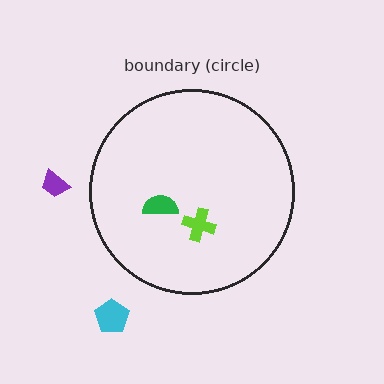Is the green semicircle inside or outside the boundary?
Inside.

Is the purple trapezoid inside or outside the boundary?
Outside.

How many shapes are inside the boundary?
2 inside, 2 outside.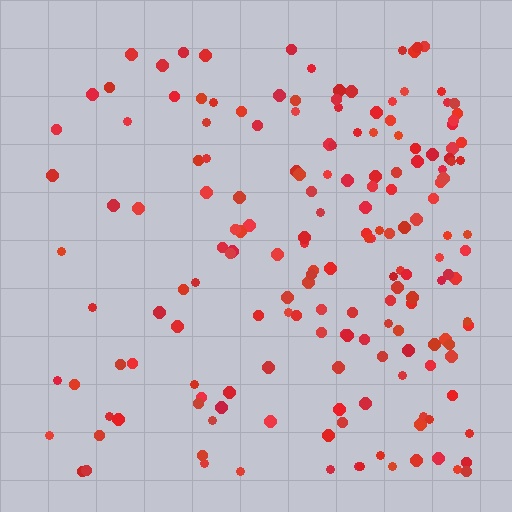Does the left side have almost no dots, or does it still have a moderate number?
Still a moderate number, just noticeably fewer than the right.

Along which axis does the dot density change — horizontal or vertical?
Horizontal.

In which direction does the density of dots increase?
From left to right, with the right side densest.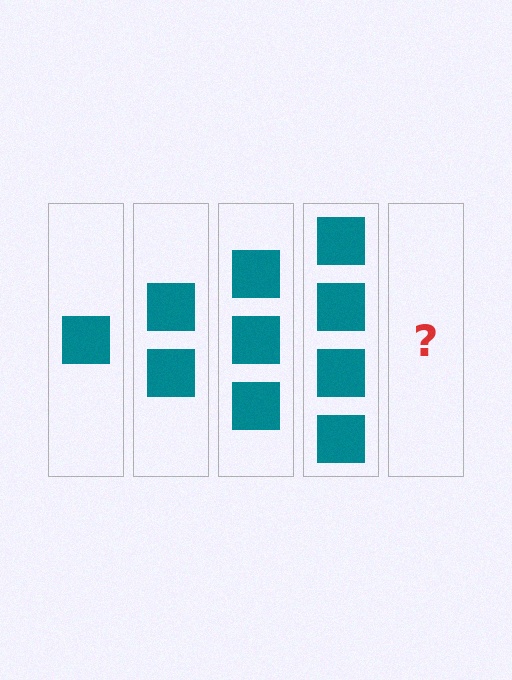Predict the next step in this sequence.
The next step is 5 squares.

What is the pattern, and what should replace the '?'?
The pattern is that each step adds one more square. The '?' should be 5 squares.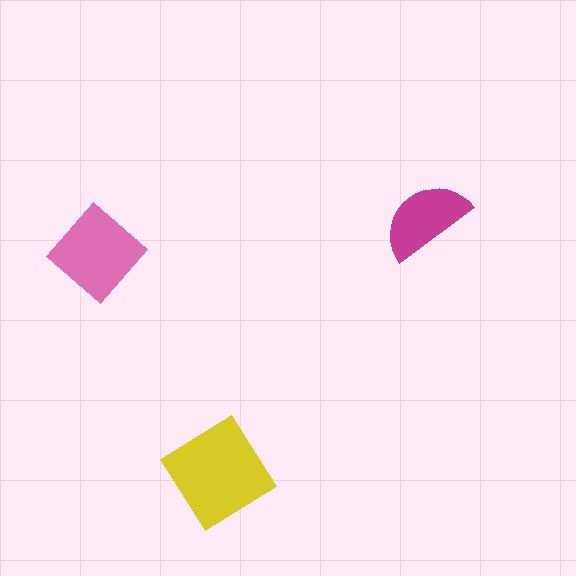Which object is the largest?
The yellow diamond.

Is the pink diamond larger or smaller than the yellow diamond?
Smaller.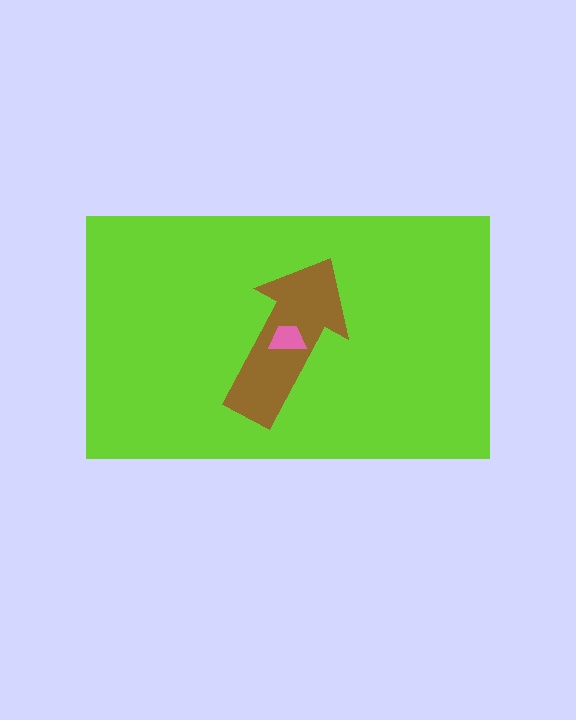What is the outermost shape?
The lime rectangle.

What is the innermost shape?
The pink trapezoid.